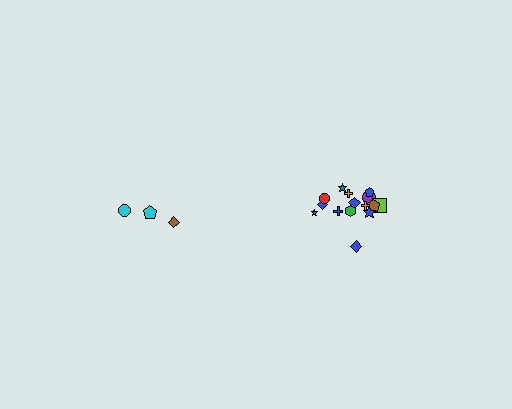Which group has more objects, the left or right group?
The right group.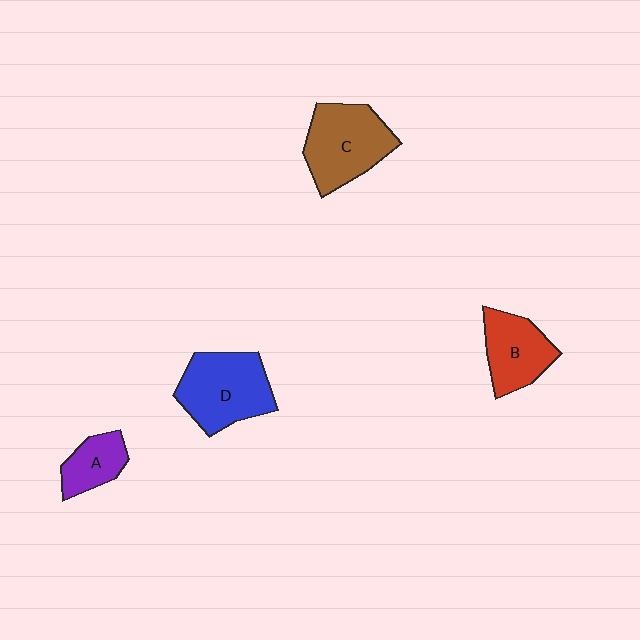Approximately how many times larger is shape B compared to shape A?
Approximately 1.5 times.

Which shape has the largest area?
Shape D (blue).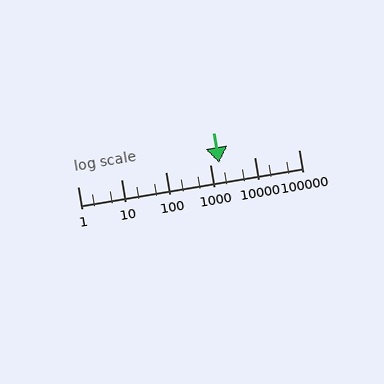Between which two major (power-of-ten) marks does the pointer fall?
The pointer is between 1000 and 10000.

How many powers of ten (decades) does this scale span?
The scale spans 5 decades, from 1 to 100000.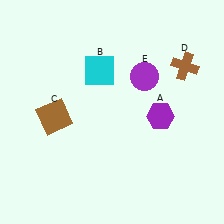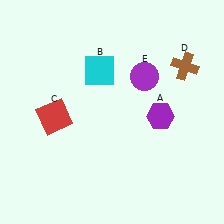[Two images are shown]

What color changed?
The square (C) changed from brown in Image 1 to red in Image 2.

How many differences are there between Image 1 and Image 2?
There is 1 difference between the two images.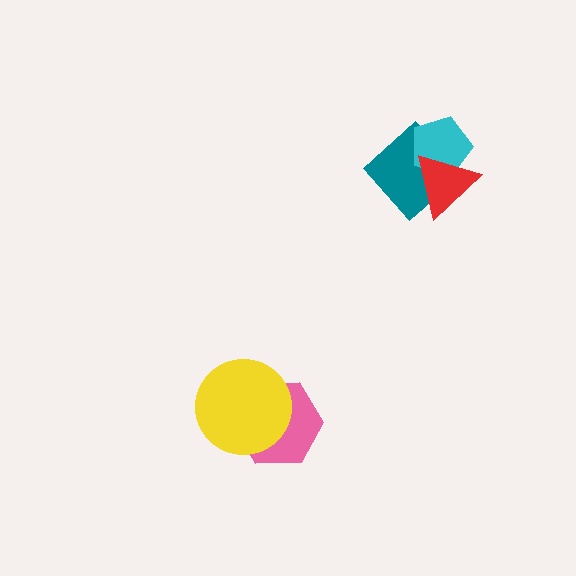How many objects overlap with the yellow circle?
1 object overlaps with the yellow circle.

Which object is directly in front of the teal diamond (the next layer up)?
The cyan pentagon is directly in front of the teal diamond.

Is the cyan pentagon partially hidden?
Yes, it is partially covered by another shape.